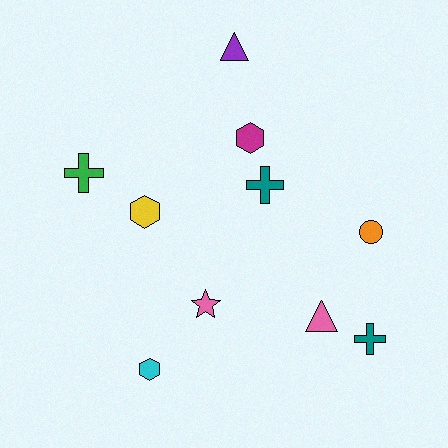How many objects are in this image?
There are 10 objects.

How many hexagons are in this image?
There are 3 hexagons.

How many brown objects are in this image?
There are no brown objects.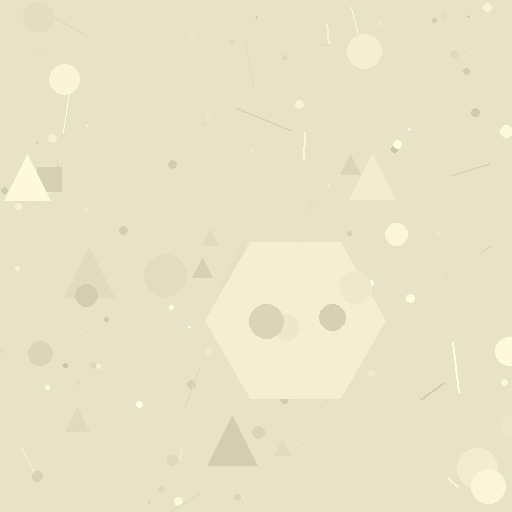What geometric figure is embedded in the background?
A hexagon is embedded in the background.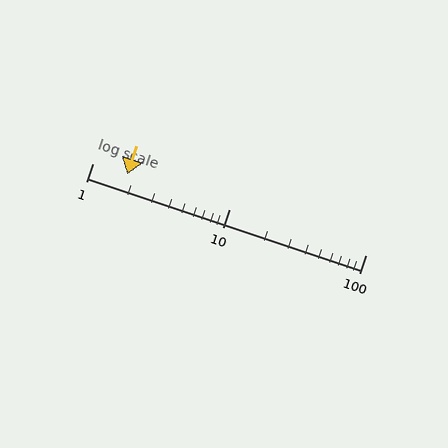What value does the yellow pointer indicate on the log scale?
The pointer indicates approximately 1.8.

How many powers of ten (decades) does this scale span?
The scale spans 2 decades, from 1 to 100.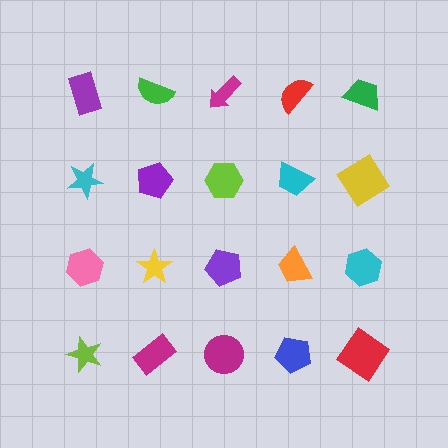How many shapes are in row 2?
5 shapes.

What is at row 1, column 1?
A purple rectangle.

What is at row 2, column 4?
A cyan trapezoid.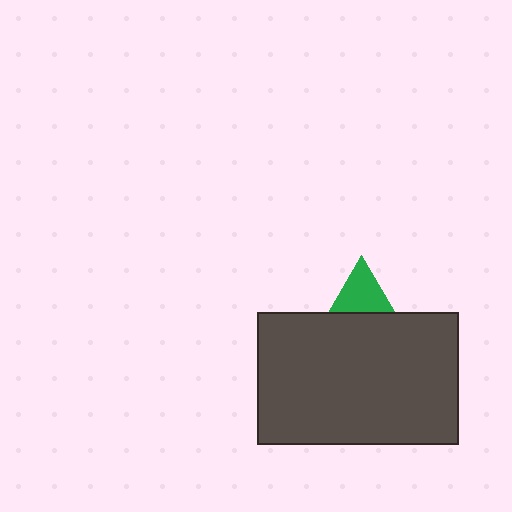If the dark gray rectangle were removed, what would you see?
You would see the complete green triangle.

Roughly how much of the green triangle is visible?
A small part of it is visible (roughly 43%).